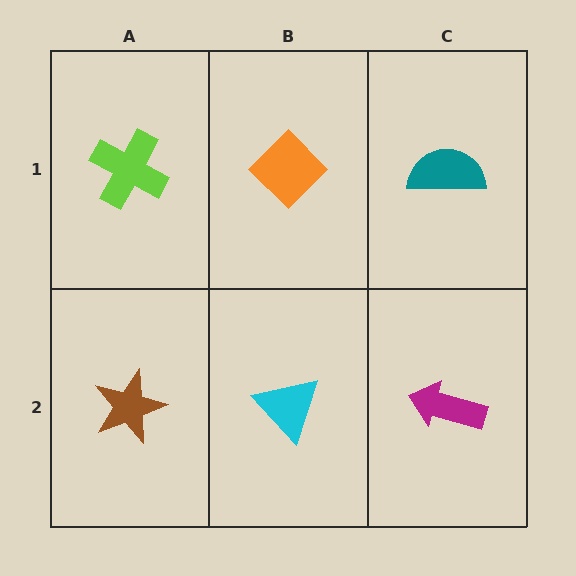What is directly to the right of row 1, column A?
An orange diamond.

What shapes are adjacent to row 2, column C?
A teal semicircle (row 1, column C), a cyan triangle (row 2, column B).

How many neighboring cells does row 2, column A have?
2.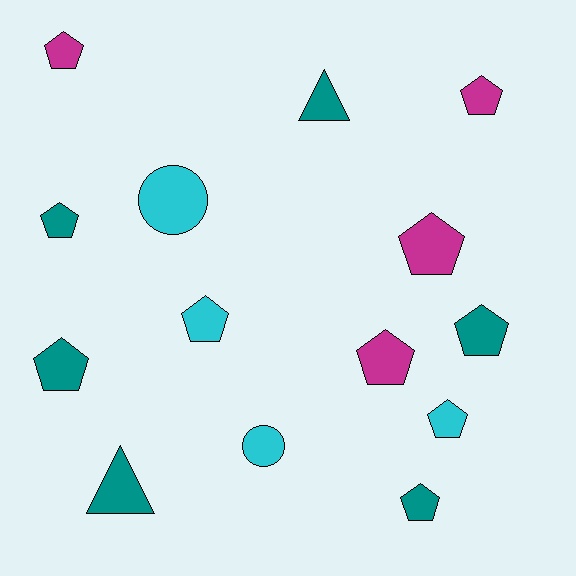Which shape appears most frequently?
Pentagon, with 10 objects.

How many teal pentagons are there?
There are 4 teal pentagons.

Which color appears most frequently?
Teal, with 6 objects.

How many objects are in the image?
There are 14 objects.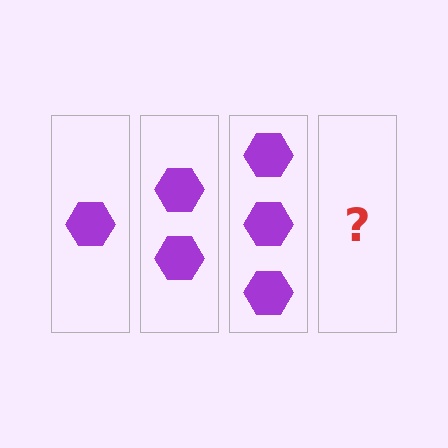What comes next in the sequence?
The next element should be 4 hexagons.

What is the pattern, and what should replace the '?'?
The pattern is that each step adds one more hexagon. The '?' should be 4 hexagons.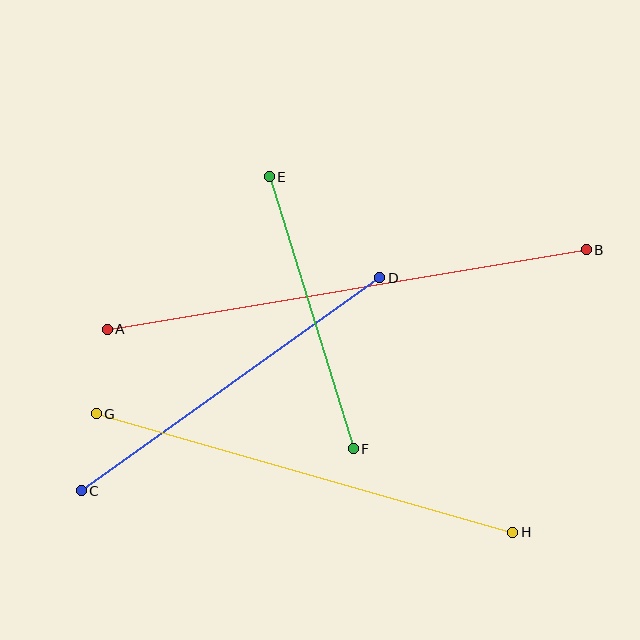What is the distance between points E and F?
The distance is approximately 285 pixels.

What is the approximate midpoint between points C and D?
The midpoint is at approximately (231, 384) pixels.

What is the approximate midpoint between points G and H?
The midpoint is at approximately (305, 473) pixels.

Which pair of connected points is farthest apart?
Points A and B are farthest apart.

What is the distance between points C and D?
The distance is approximately 366 pixels.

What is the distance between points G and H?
The distance is approximately 433 pixels.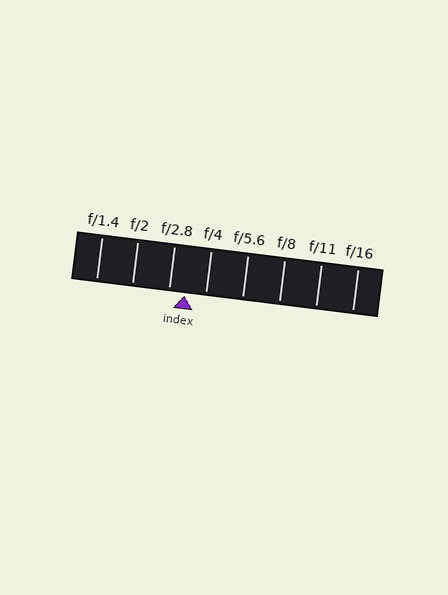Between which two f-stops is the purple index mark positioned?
The index mark is between f/2.8 and f/4.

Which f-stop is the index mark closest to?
The index mark is closest to f/2.8.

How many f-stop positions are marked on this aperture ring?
There are 8 f-stop positions marked.